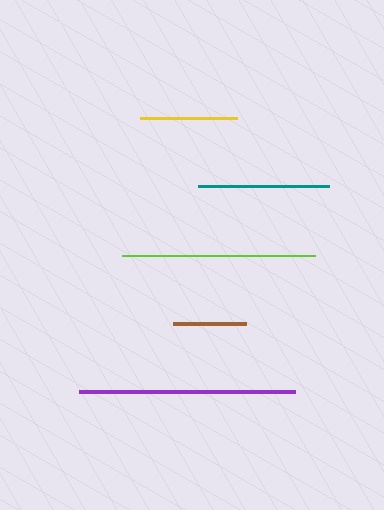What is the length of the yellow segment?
The yellow segment is approximately 97 pixels long.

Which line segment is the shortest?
The brown line is the shortest at approximately 73 pixels.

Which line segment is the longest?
The purple line is the longest at approximately 216 pixels.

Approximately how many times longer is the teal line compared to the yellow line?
The teal line is approximately 1.3 times the length of the yellow line.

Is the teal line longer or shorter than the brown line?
The teal line is longer than the brown line.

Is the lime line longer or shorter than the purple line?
The purple line is longer than the lime line.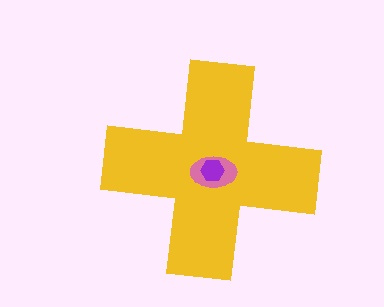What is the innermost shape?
The purple hexagon.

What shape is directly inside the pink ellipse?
The purple hexagon.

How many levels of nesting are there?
3.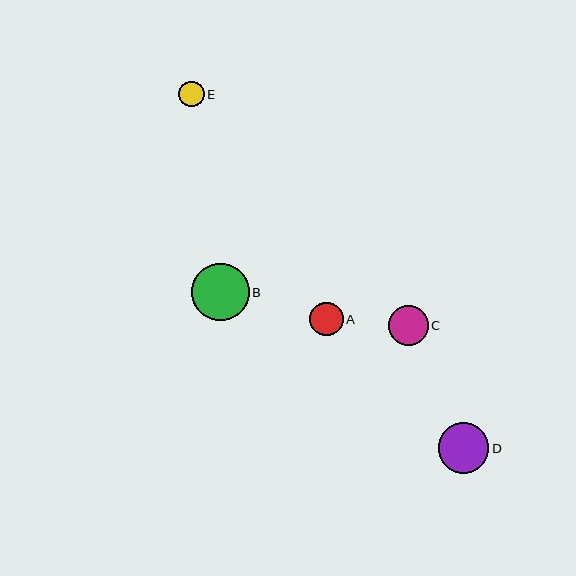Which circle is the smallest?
Circle E is the smallest with a size of approximately 25 pixels.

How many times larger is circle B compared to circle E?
Circle B is approximately 2.3 times the size of circle E.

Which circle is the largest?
Circle B is the largest with a size of approximately 58 pixels.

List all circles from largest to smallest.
From largest to smallest: B, D, C, A, E.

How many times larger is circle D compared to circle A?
Circle D is approximately 1.5 times the size of circle A.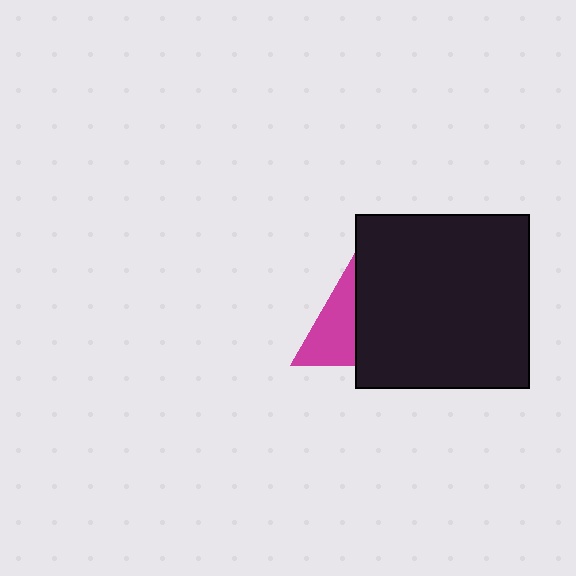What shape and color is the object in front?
The object in front is a black square.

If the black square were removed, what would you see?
You would see the complete magenta triangle.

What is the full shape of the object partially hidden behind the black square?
The partially hidden object is a magenta triangle.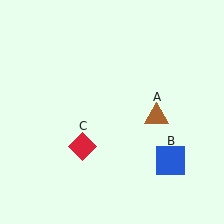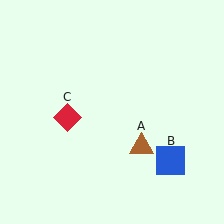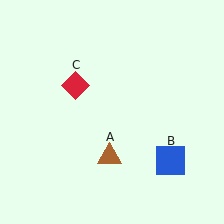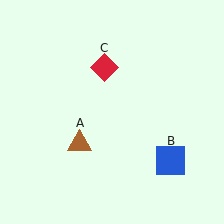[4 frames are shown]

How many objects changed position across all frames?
2 objects changed position: brown triangle (object A), red diamond (object C).